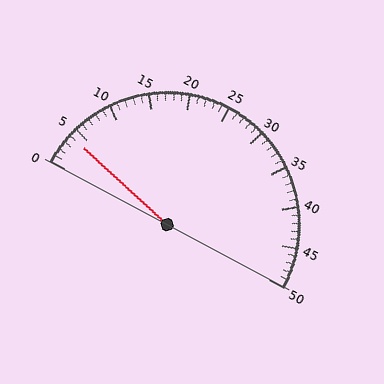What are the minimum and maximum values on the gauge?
The gauge ranges from 0 to 50.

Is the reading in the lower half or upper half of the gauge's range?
The reading is in the lower half of the range (0 to 50).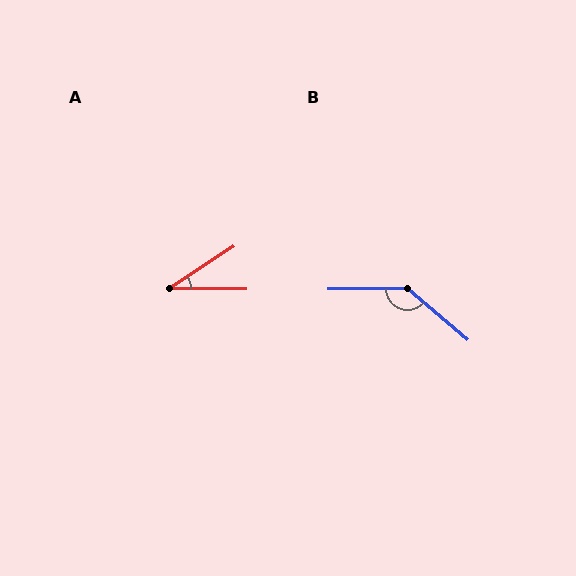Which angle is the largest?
B, at approximately 139 degrees.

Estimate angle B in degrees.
Approximately 139 degrees.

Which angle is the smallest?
A, at approximately 33 degrees.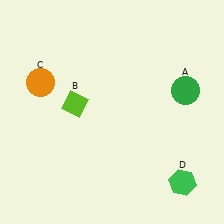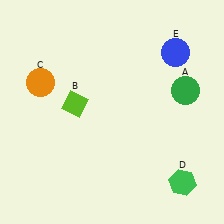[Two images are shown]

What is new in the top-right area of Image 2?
A blue circle (E) was added in the top-right area of Image 2.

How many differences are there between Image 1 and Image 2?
There is 1 difference between the two images.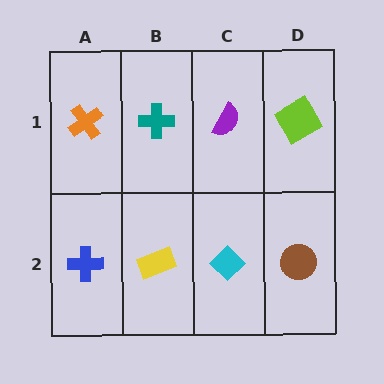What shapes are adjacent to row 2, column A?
An orange cross (row 1, column A), a yellow rectangle (row 2, column B).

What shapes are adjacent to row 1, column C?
A cyan diamond (row 2, column C), a teal cross (row 1, column B), a lime square (row 1, column D).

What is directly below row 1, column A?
A blue cross.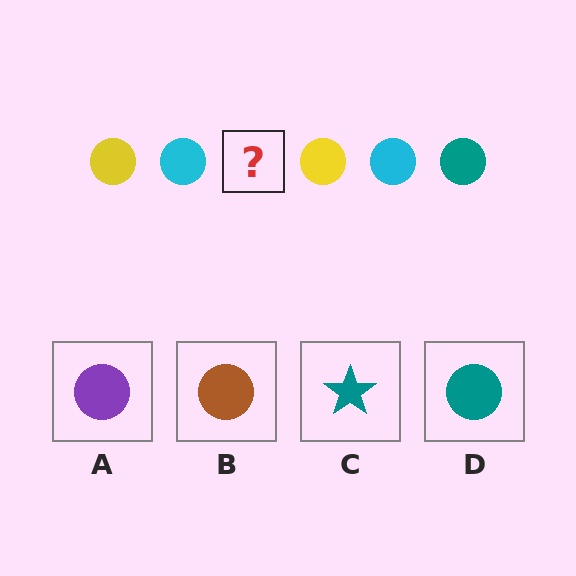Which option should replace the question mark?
Option D.